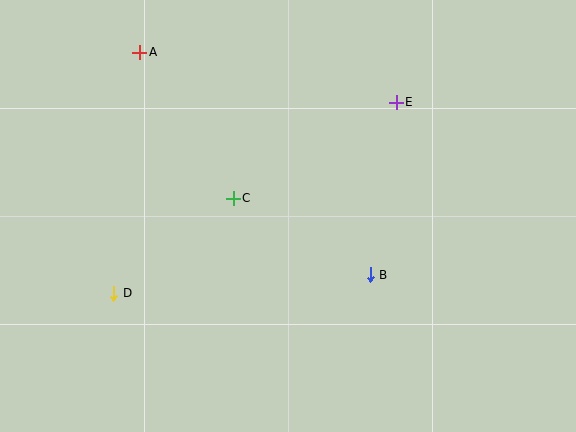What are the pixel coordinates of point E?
Point E is at (396, 102).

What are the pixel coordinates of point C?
Point C is at (233, 198).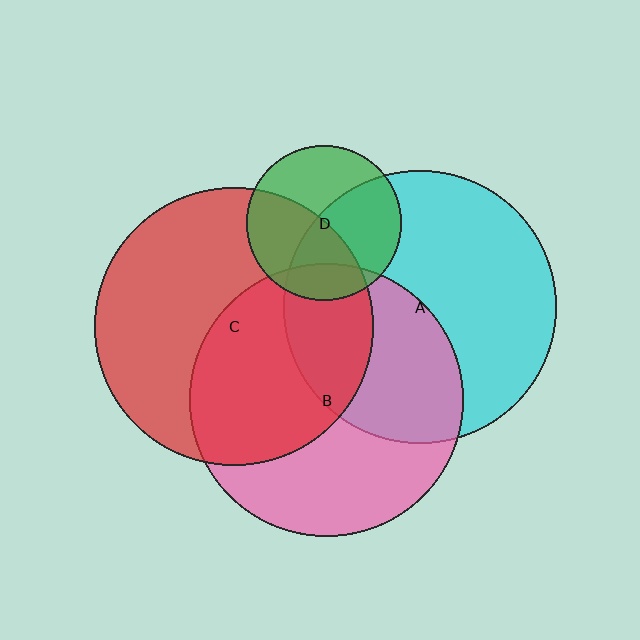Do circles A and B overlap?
Yes.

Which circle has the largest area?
Circle C (red).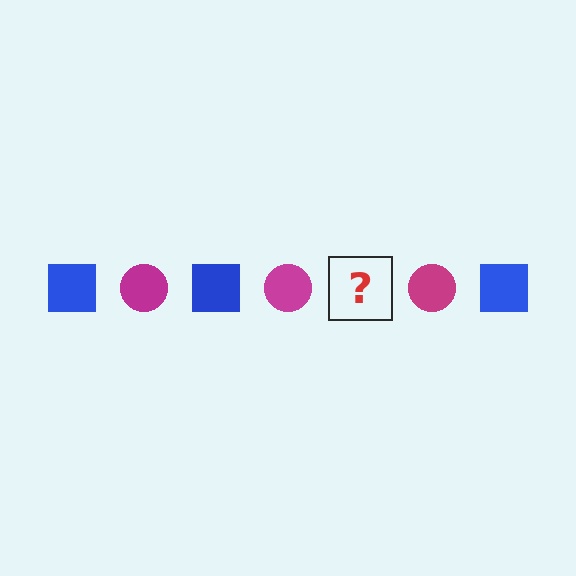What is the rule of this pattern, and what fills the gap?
The rule is that the pattern alternates between blue square and magenta circle. The gap should be filled with a blue square.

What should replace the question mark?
The question mark should be replaced with a blue square.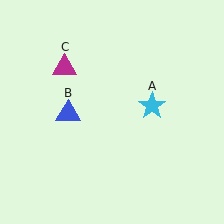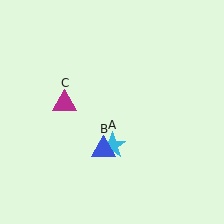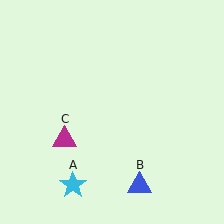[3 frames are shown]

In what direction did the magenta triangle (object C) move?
The magenta triangle (object C) moved down.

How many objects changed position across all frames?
3 objects changed position: cyan star (object A), blue triangle (object B), magenta triangle (object C).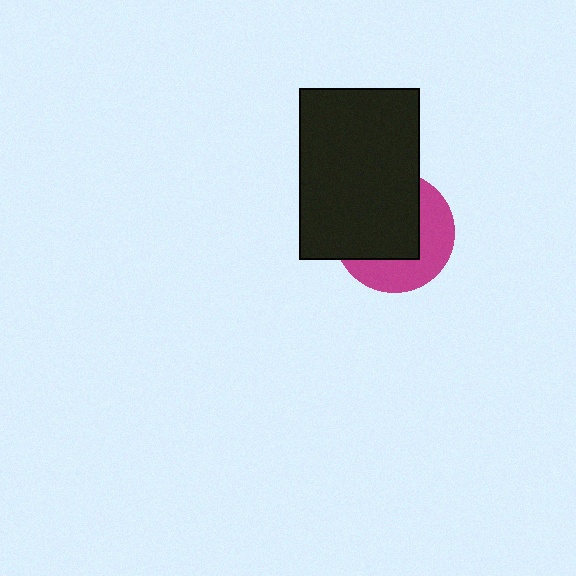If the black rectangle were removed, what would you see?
You would see the complete magenta circle.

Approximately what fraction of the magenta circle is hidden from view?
Roughly 57% of the magenta circle is hidden behind the black rectangle.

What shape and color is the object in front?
The object in front is a black rectangle.